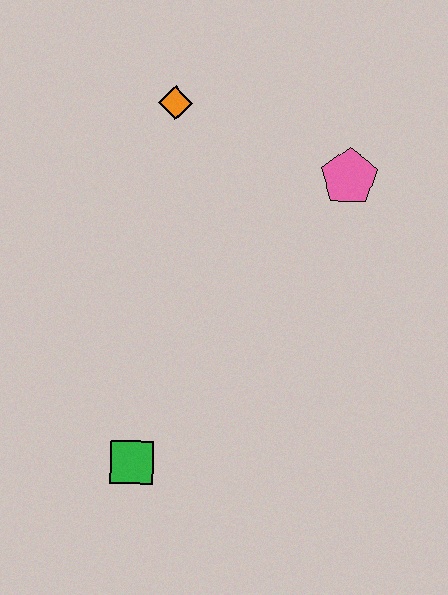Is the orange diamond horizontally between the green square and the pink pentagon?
Yes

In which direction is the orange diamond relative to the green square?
The orange diamond is above the green square.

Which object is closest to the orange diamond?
The pink pentagon is closest to the orange diamond.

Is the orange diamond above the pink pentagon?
Yes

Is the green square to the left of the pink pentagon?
Yes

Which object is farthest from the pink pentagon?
The green square is farthest from the pink pentagon.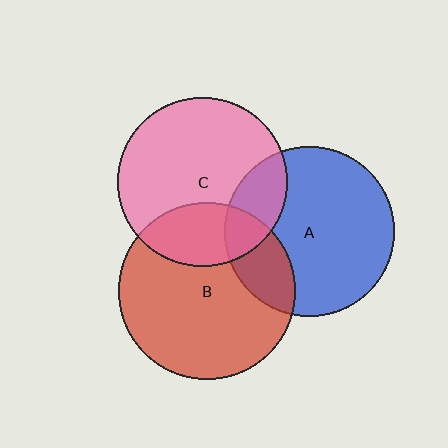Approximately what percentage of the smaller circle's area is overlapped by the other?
Approximately 20%.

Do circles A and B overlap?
Yes.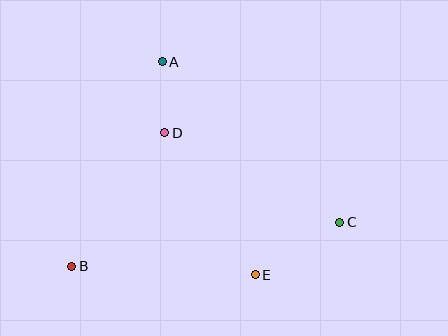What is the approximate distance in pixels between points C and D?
The distance between C and D is approximately 196 pixels.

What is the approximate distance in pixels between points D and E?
The distance between D and E is approximately 168 pixels.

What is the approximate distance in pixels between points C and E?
The distance between C and E is approximately 99 pixels.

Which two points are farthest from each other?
Points B and C are farthest from each other.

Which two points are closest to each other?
Points A and D are closest to each other.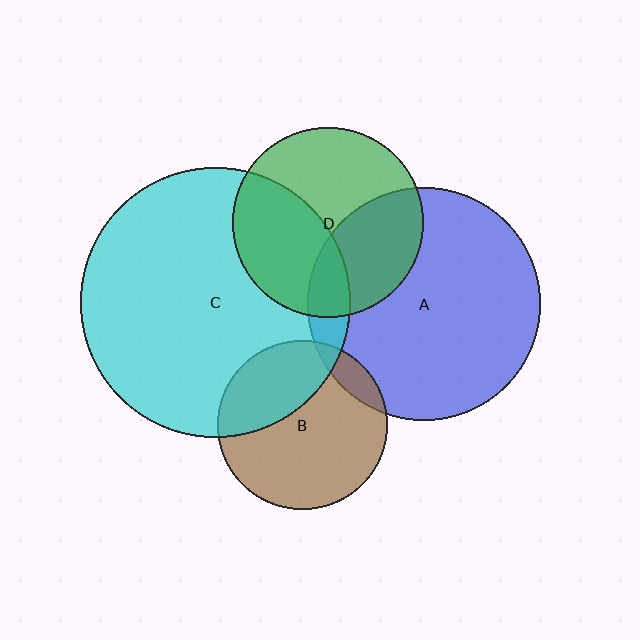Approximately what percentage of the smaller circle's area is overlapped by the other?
Approximately 10%.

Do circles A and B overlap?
Yes.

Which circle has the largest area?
Circle C (cyan).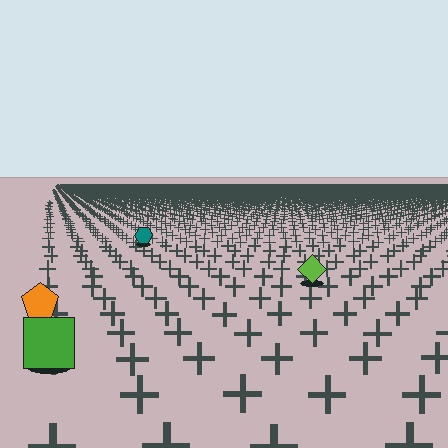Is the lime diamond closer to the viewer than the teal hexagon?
Yes. The lime diamond is closer — you can tell from the texture gradient: the ground texture is coarser near it.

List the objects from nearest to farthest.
From nearest to farthest: the green square, the orange pentagon, the lime diamond, the teal hexagon.